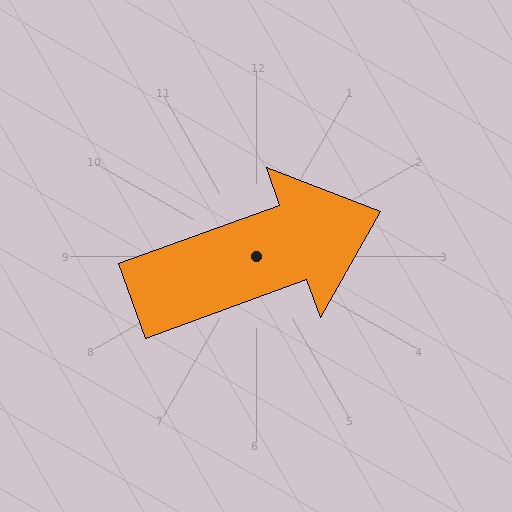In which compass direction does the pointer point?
East.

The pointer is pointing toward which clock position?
Roughly 2 o'clock.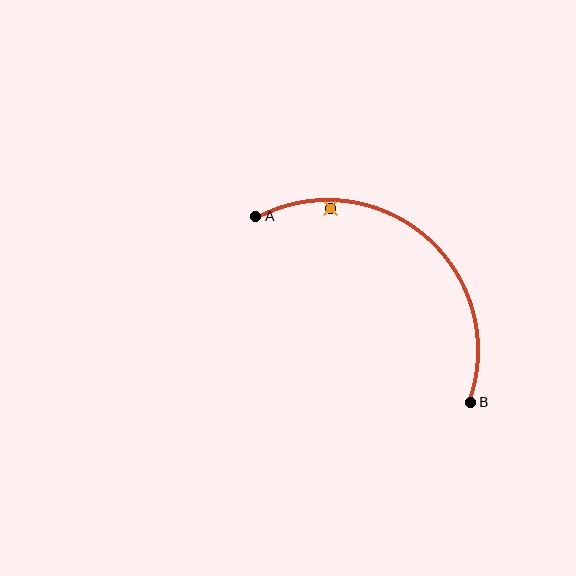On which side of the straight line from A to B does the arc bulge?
The arc bulges above and to the right of the straight line connecting A and B.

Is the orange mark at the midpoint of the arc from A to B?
No — the orange mark does not lie on the arc at all. It sits slightly inside the curve.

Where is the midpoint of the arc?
The arc midpoint is the point on the curve farthest from the straight line joining A and B. It sits above and to the right of that line.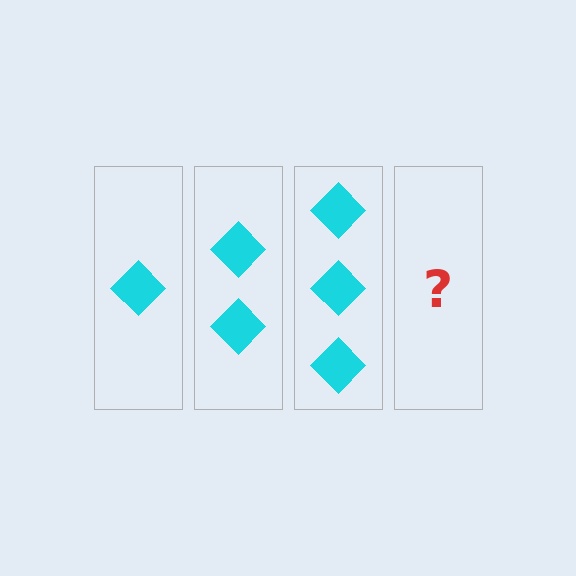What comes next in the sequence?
The next element should be 4 diamonds.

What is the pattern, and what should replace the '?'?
The pattern is that each step adds one more diamond. The '?' should be 4 diamonds.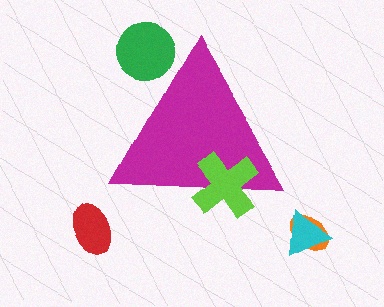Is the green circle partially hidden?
Yes, the green circle is partially hidden behind the magenta triangle.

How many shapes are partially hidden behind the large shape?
1 shape is partially hidden.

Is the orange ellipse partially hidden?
No, the orange ellipse is fully visible.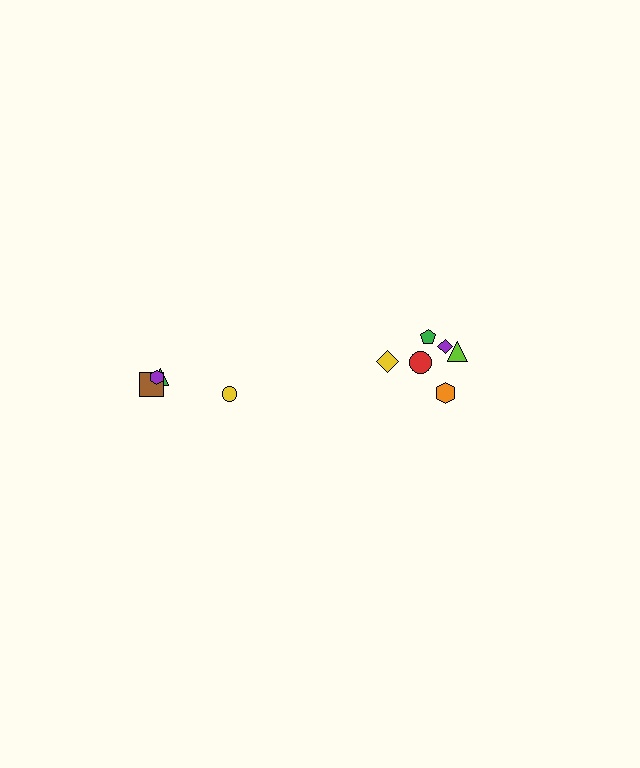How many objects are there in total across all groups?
There are 10 objects.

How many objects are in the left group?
There are 4 objects.